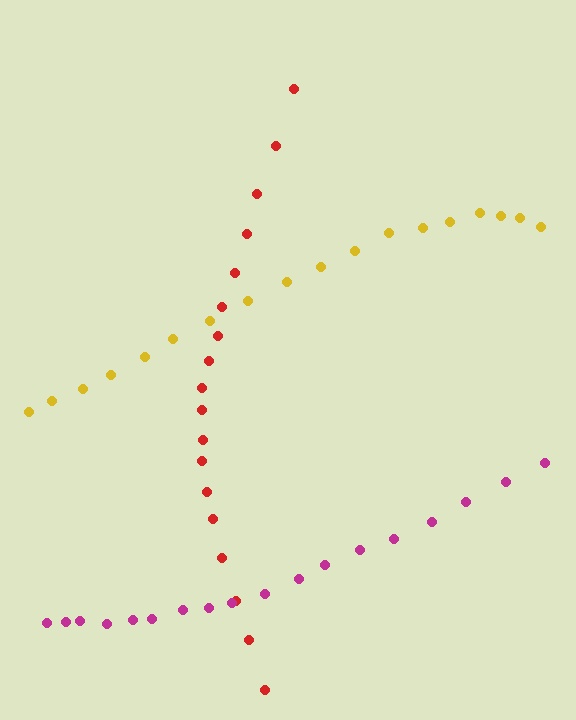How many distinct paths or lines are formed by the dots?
There are 3 distinct paths.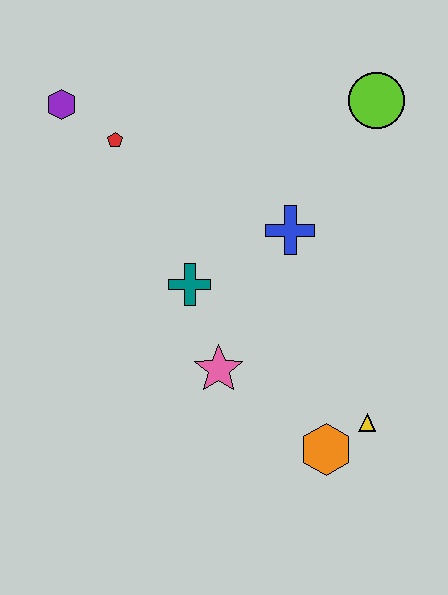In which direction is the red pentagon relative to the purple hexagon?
The red pentagon is to the right of the purple hexagon.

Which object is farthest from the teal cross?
The lime circle is farthest from the teal cross.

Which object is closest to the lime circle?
The blue cross is closest to the lime circle.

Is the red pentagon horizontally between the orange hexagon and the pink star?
No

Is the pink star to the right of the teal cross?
Yes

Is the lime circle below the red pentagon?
No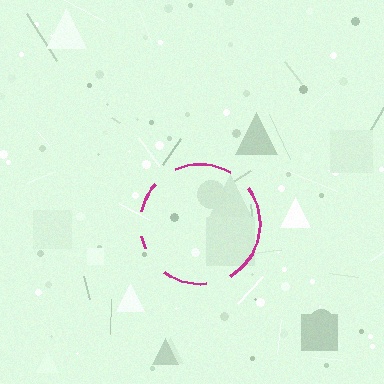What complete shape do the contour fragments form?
The contour fragments form a circle.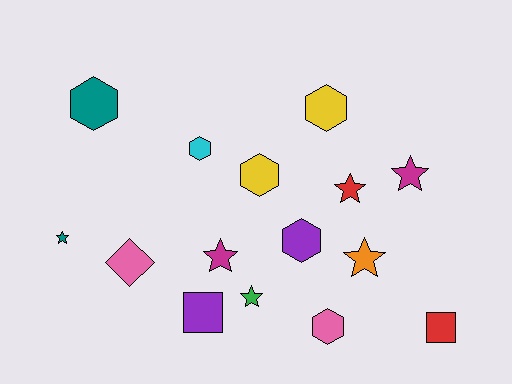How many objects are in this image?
There are 15 objects.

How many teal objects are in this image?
There are 2 teal objects.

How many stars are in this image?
There are 6 stars.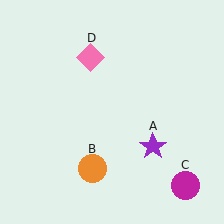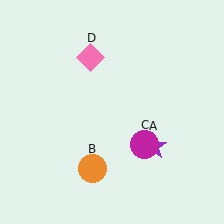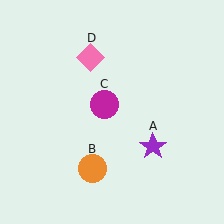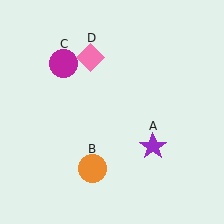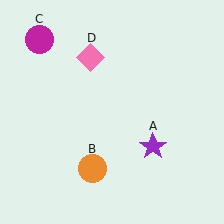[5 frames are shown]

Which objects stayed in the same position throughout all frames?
Purple star (object A) and orange circle (object B) and pink diamond (object D) remained stationary.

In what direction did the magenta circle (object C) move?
The magenta circle (object C) moved up and to the left.